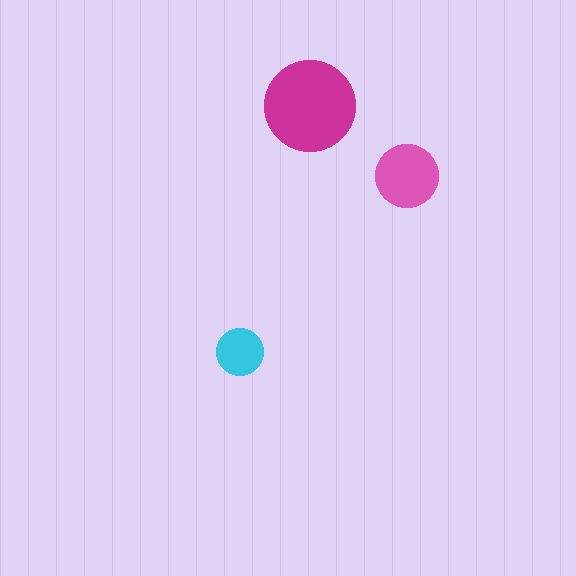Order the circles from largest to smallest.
the magenta one, the pink one, the cyan one.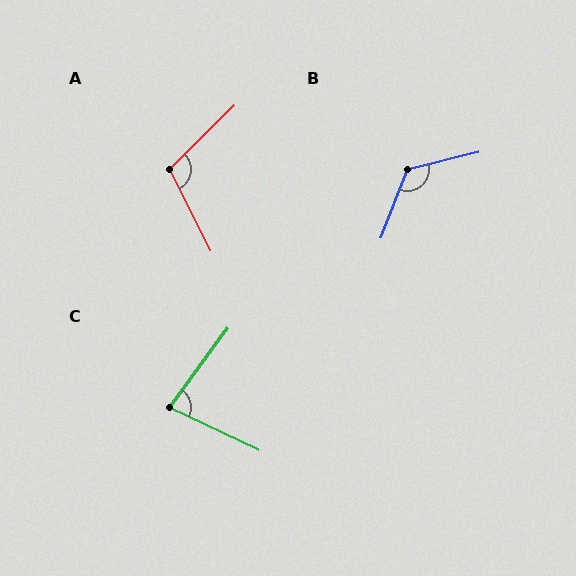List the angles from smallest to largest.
C (79°), A (108°), B (125°).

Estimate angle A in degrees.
Approximately 108 degrees.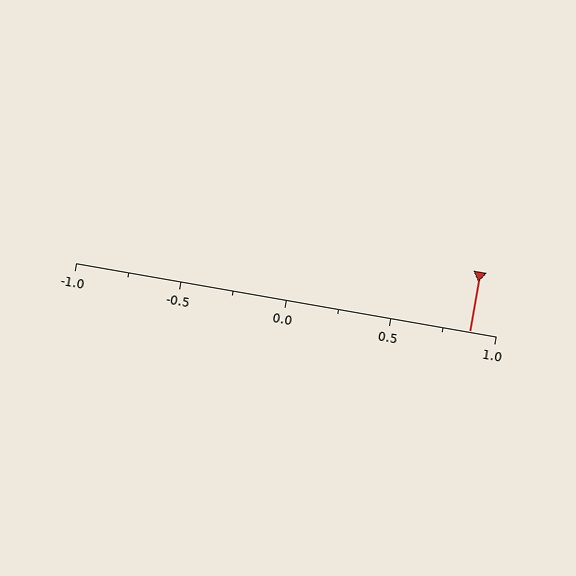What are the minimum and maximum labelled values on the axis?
The axis runs from -1.0 to 1.0.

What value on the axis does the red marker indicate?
The marker indicates approximately 0.88.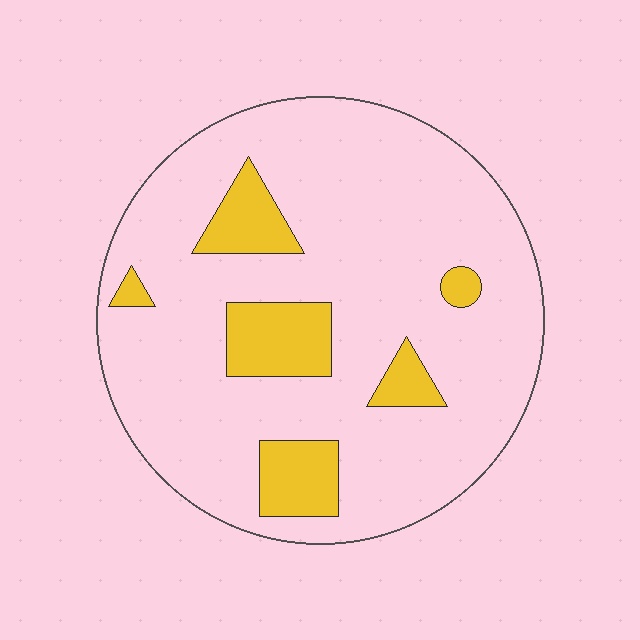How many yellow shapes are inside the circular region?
6.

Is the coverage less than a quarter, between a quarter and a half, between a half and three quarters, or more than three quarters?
Less than a quarter.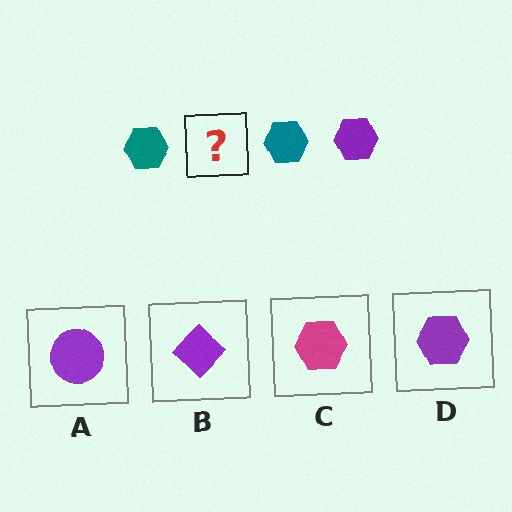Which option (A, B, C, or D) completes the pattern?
D.